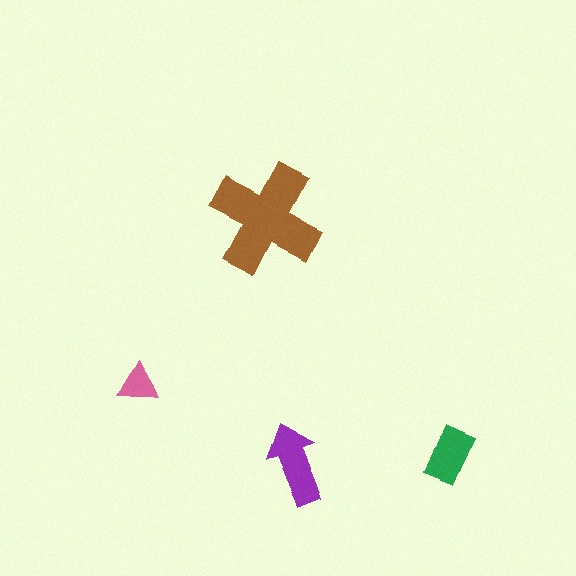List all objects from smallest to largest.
The pink triangle, the green rectangle, the purple arrow, the brown cross.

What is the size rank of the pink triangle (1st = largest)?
4th.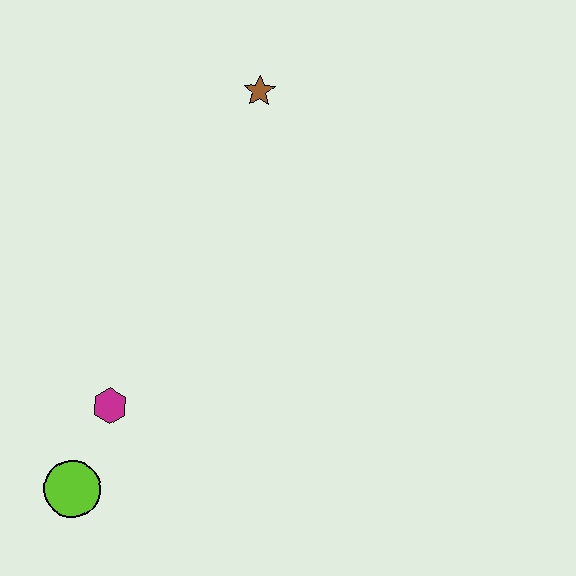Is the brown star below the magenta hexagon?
No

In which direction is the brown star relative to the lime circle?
The brown star is above the lime circle.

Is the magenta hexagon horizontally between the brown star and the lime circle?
Yes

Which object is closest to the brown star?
The magenta hexagon is closest to the brown star.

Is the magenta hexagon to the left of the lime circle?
No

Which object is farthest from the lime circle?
The brown star is farthest from the lime circle.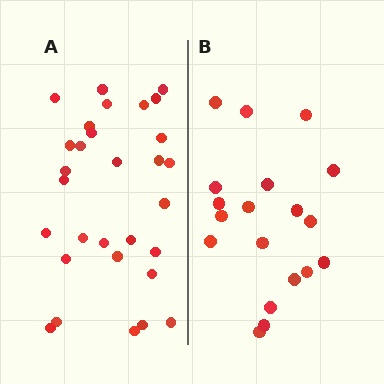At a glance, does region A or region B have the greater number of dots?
Region A (the left region) has more dots.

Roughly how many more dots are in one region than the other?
Region A has roughly 12 or so more dots than region B.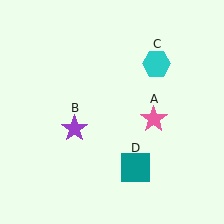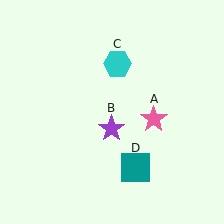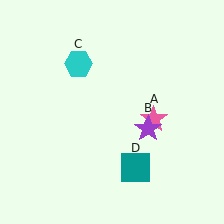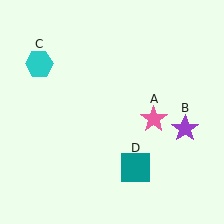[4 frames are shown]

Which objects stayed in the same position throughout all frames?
Pink star (object A) and teal square (object D) remained stationary.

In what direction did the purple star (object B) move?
The purple star (object B) moved right.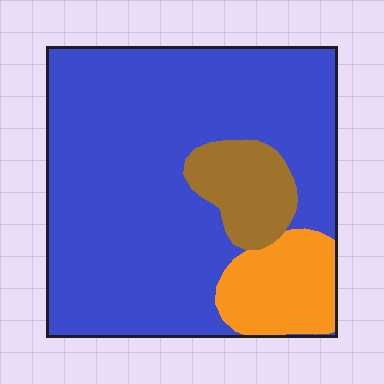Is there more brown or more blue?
Blue.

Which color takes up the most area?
Blue, at roughly 75%.